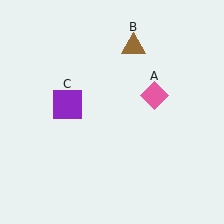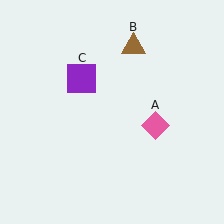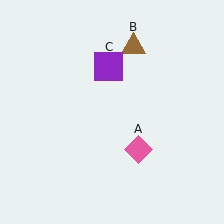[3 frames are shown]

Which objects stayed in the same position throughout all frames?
Brown triangle (object B) remained stationary.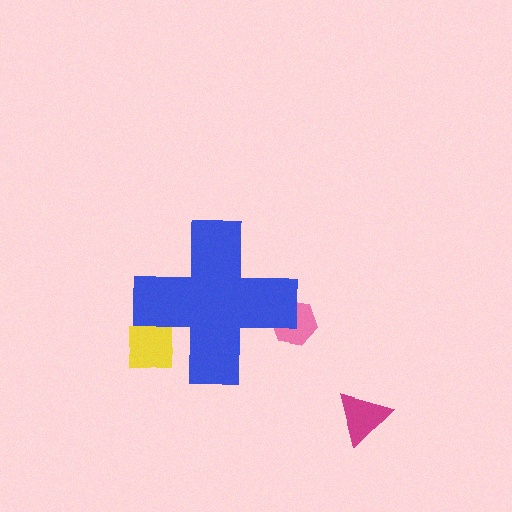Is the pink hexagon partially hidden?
Yes, the pink hexagon is partially hidden behind the blue cross.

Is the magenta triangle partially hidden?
No, the magenta triangle is fully visible.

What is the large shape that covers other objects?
A blue cross.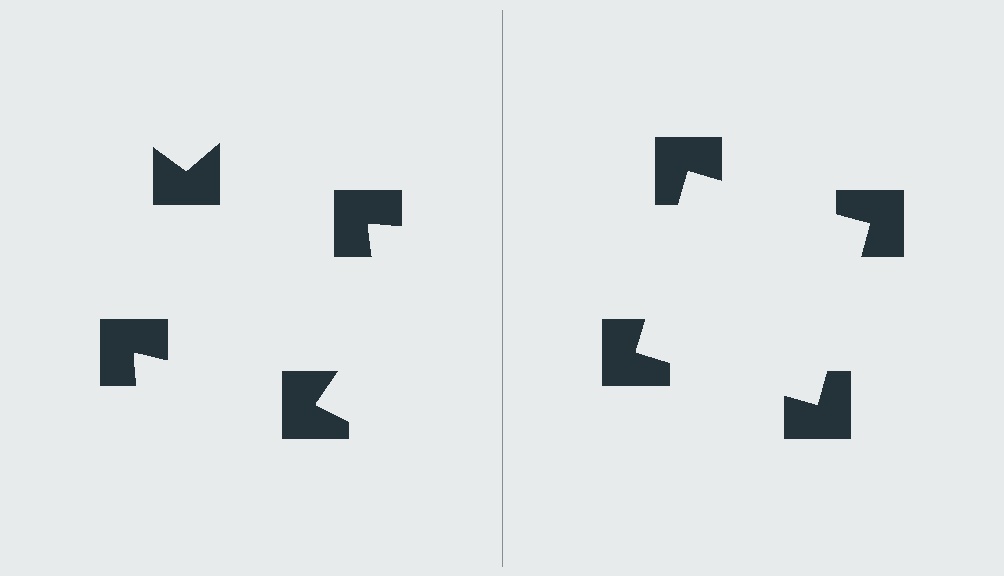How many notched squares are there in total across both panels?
8 — 4 on each side.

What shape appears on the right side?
An illusory square.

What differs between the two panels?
The notched squares are positioned identically on both sides; only the wedge orientations differ. On the right they align to a square; on the left they are misaligned.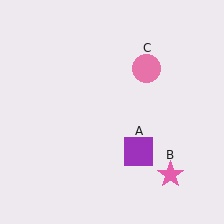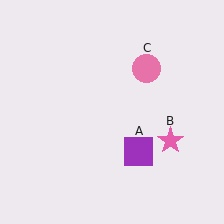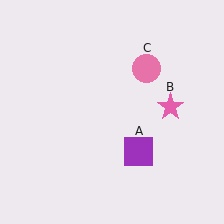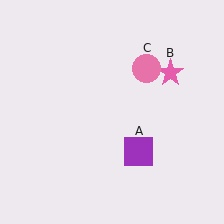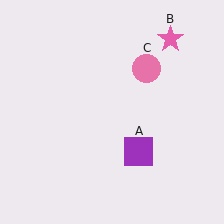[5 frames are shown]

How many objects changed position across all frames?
1 object changed position: pink star (object B).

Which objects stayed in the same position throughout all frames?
Purple square (object A) and pink circle (object C) remained stationary.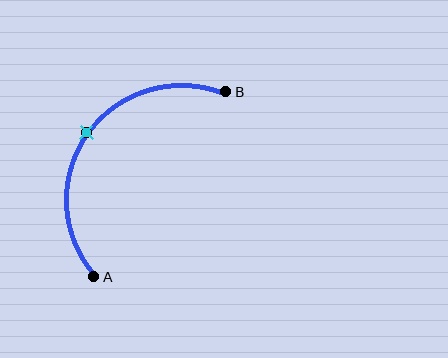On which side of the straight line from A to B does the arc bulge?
The arc bulges above and to the left of the straight line connecting A and B.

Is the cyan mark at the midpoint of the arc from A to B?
Yes. The cyan mark lies on the arc at equal arc-length from both A and B — it is the arc midpoint.